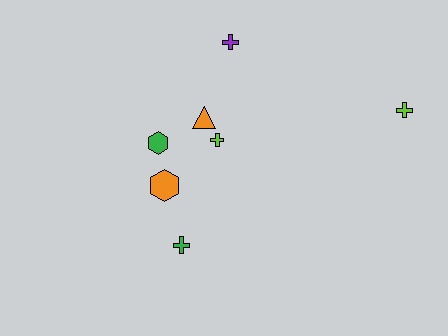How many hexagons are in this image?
There are 2 hexagons.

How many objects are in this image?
There are 7 objects.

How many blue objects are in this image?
There are no blue objects.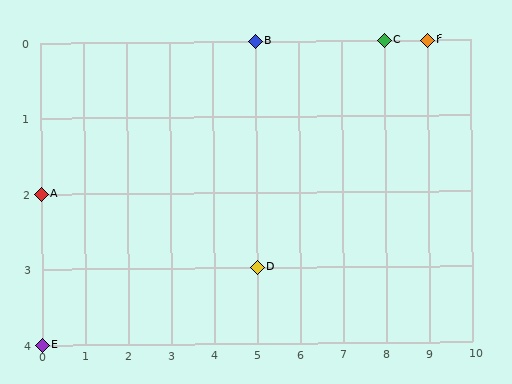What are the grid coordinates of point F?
Point F is at grid coordinates (9, 0).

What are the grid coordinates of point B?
Point B is at grid coordinates (5, 0).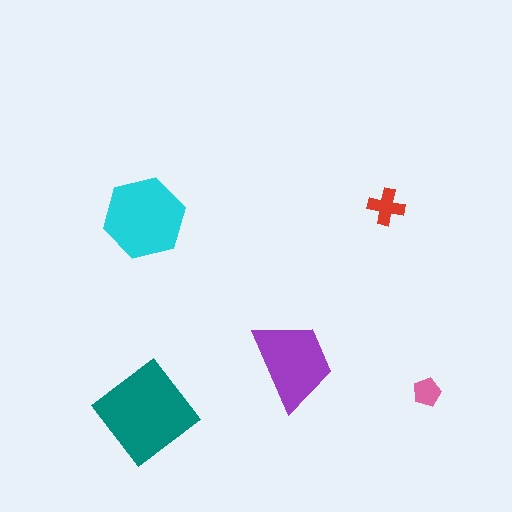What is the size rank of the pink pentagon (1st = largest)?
5th.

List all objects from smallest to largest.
The pink pentagon, the red cross, the purple trapezoid, the cyan hexagon, the teal diamond.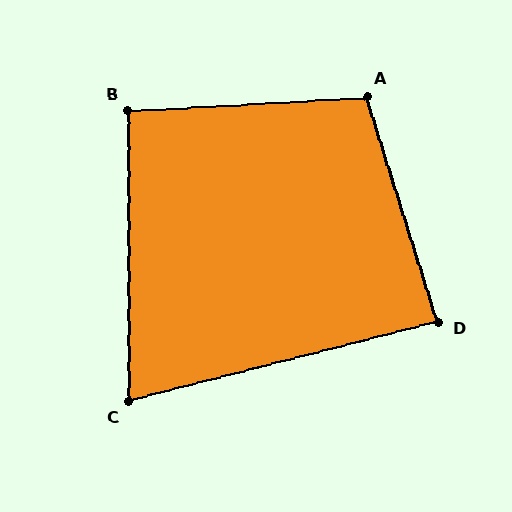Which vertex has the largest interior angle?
A, at approximately 104 degrees.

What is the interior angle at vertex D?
Approximately 87 degrees (approximately right).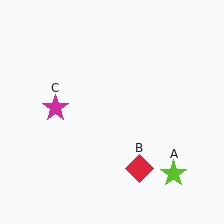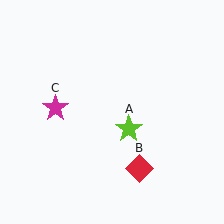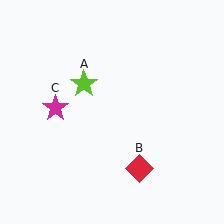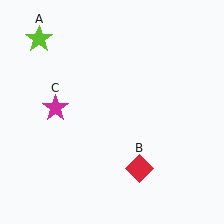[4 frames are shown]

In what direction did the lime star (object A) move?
The lime star (object A) moved up and to the left.